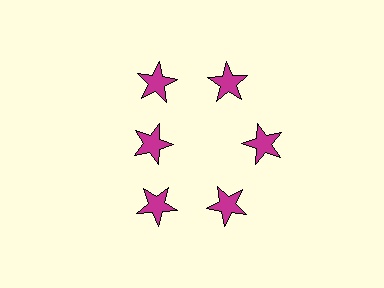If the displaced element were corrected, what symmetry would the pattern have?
It would have 6-fold rotational symmetry — the pattern would map onto itself every 60 degrees.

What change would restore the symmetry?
The symmetry would be restored by moving it outward, back onto the ring so that all 6 stars sit at equal angles and equal distance from the center.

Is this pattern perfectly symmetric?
No. The 6 magenta stars are arranged in a ring, but one element near the 9 o'clock position is pulled inward toward the center, breaking the 6-fold rotational symmetry.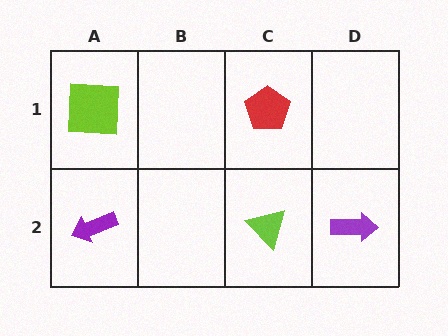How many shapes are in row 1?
2 shapes.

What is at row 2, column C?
A lime triangle.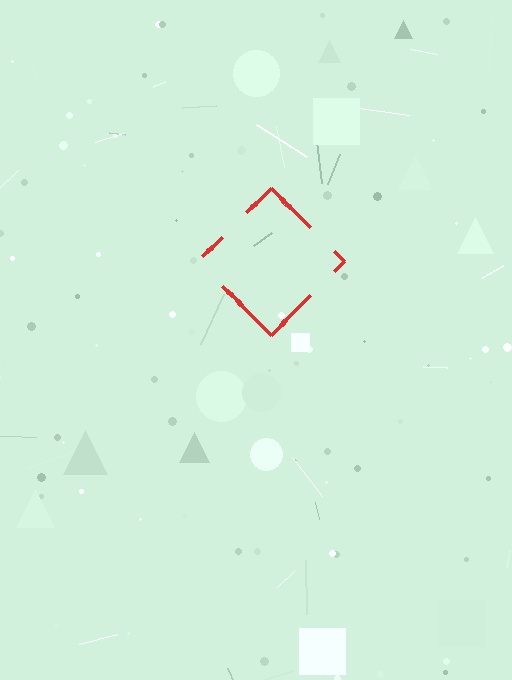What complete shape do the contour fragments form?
The contour fragments form a diamond.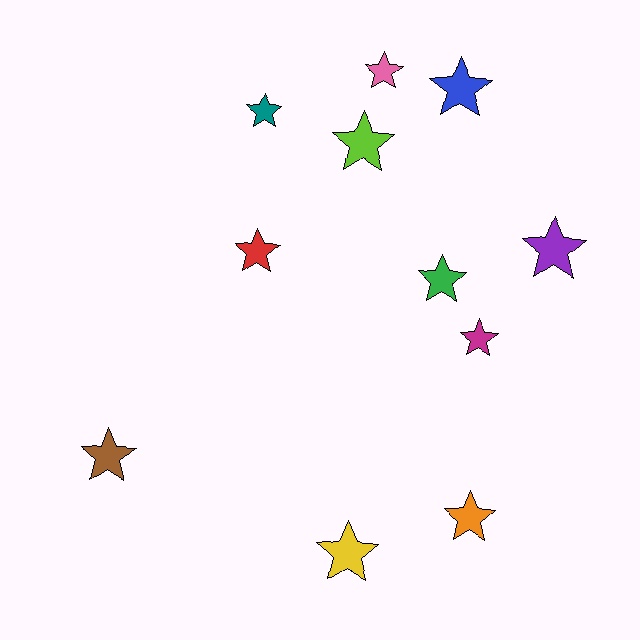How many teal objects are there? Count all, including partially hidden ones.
There is 1 teal object.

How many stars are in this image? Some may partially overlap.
There are 11 stars.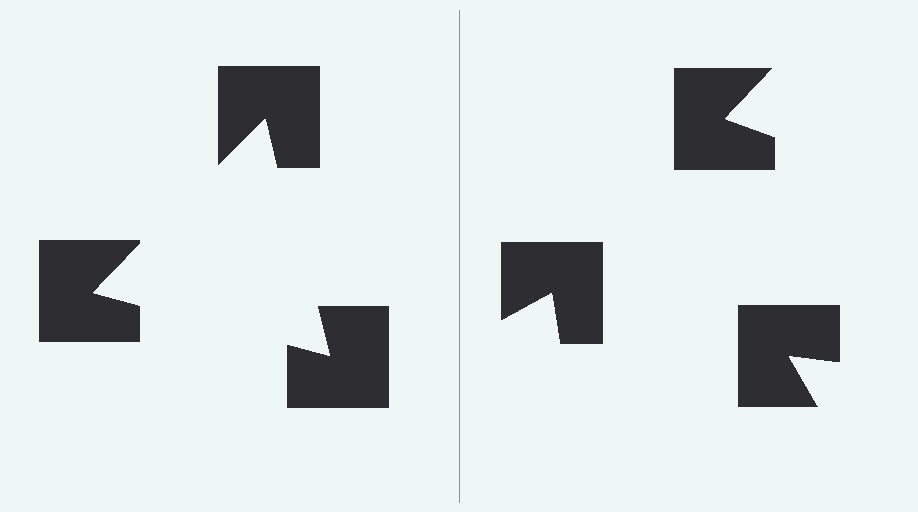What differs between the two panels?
The notched squares are positioned identically on both sides; only the wedge orientations differ. On the left they align to a triangle; on the right they are misaligned.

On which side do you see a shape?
An illusory triangle appears on the left side. On the right side the wedge cuts are rotated, so no coherent shape forms.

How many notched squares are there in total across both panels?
6 — 3 on each side.